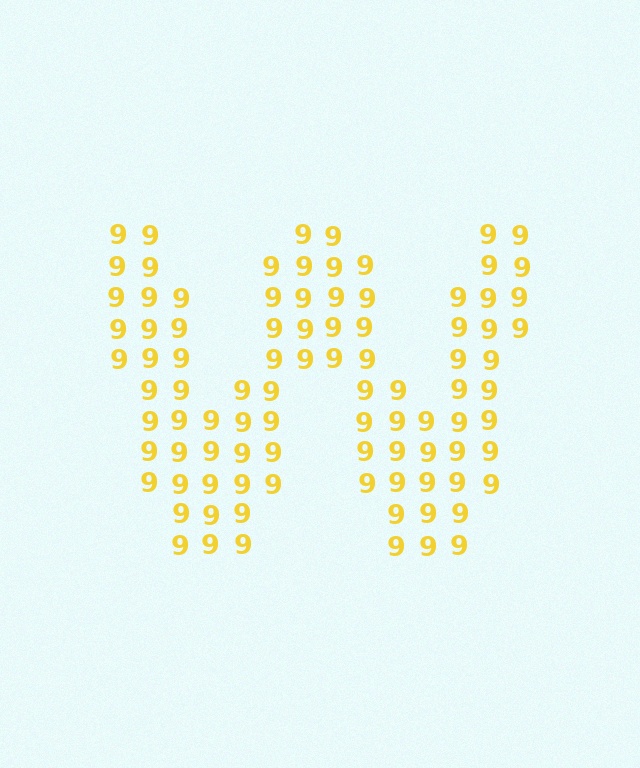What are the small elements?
The small elements are digit 9's.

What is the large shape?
The large shape is the letter W.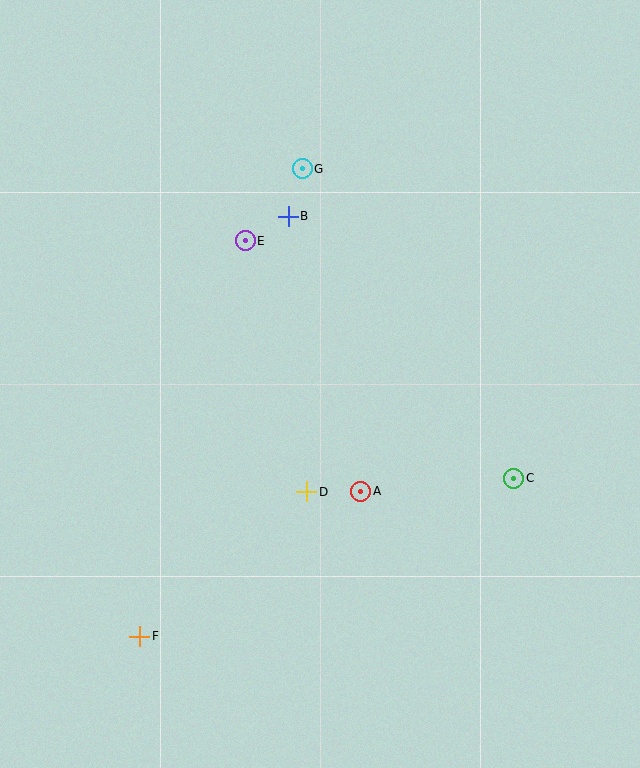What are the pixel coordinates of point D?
Point D is at (307, 492).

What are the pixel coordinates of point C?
Point C is at (514, 478).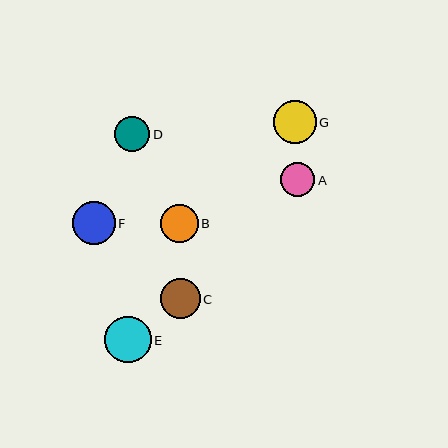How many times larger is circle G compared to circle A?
Circle G is approximately 1.2 times the size of circle A.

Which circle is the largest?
Circle E is the largest with a size of approximately 47 pixels.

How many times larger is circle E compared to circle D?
Circle E is approximately 1.3 times the size of circle D.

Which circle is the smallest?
Circle A is the smallest with a size of approximately 35 pixels.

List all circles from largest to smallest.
From largest to smallest: E, G, F, C, B, D, A.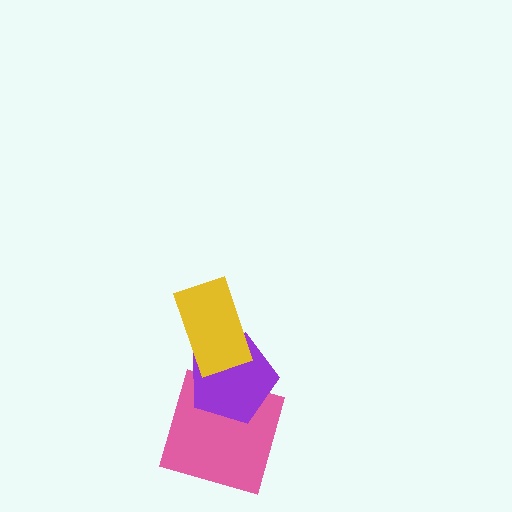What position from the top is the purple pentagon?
The purple pentagon is 2nd from the top.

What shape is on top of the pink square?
The purple pentagon is on top of the pink square.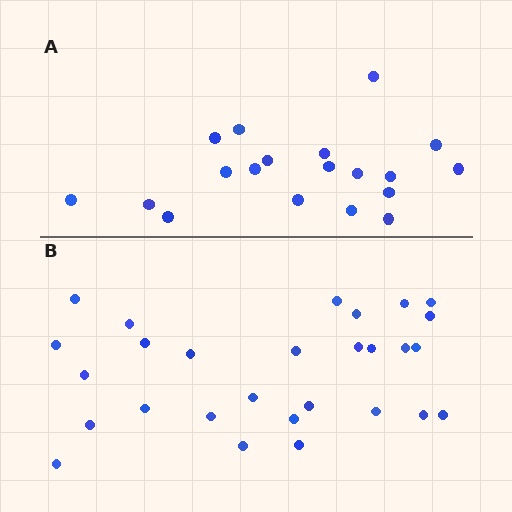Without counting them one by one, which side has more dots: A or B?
Region B (the bottom region) has more dots.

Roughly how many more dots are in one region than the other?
Region B has roughly 8 or so more dots than region A.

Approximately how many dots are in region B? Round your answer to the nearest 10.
About 30 dots. (The exact count is 28, which rounds to 30.)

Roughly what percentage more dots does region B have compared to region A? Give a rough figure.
About 45% more.